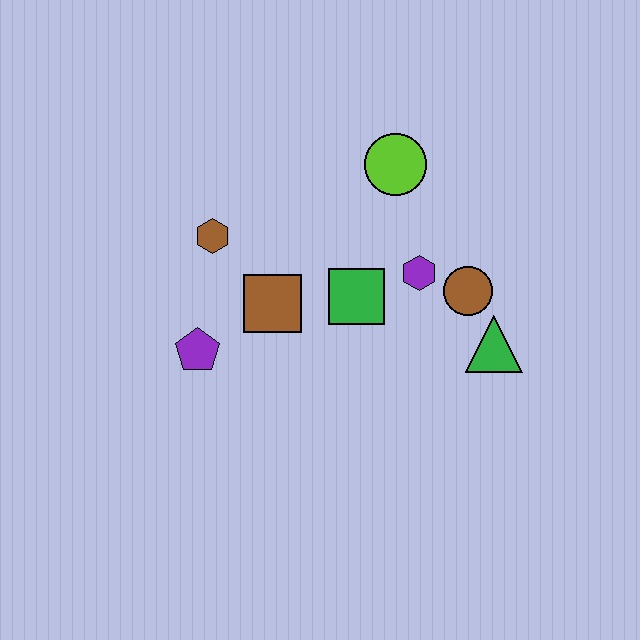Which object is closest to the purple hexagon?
The brown circle is closest to the purple hexagon.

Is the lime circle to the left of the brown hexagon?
No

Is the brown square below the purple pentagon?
No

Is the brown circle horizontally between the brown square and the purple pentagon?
No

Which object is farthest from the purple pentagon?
The green triangle is farthest from the purple pentagon.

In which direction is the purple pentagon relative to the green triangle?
The purple pentagon is to the left of the green triangle.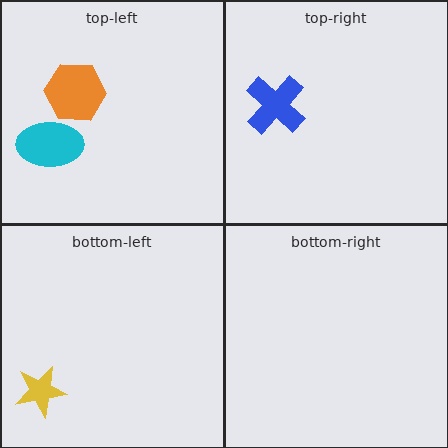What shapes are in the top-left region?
The orange hexagon, the cyan ellipse.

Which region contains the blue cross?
The top-right region.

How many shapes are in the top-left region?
2.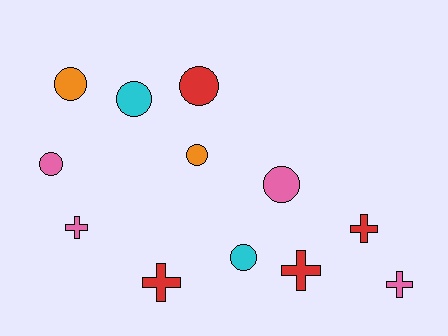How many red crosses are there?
There are 3 red crosses.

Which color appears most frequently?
Pink, with 4 objects.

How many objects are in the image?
There are 12 objects.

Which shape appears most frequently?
Circle, with 7 objects.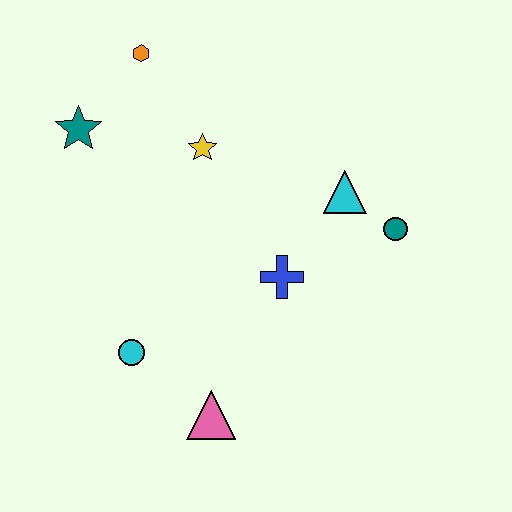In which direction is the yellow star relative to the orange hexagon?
The yellow star is below the orange hexagon.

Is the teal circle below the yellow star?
Yes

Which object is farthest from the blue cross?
The orange hexagon is farthest from the blue cross.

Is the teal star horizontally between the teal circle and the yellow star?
No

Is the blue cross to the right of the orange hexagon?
Yes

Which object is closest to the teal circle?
The cyan triangle is closest to the teal circle.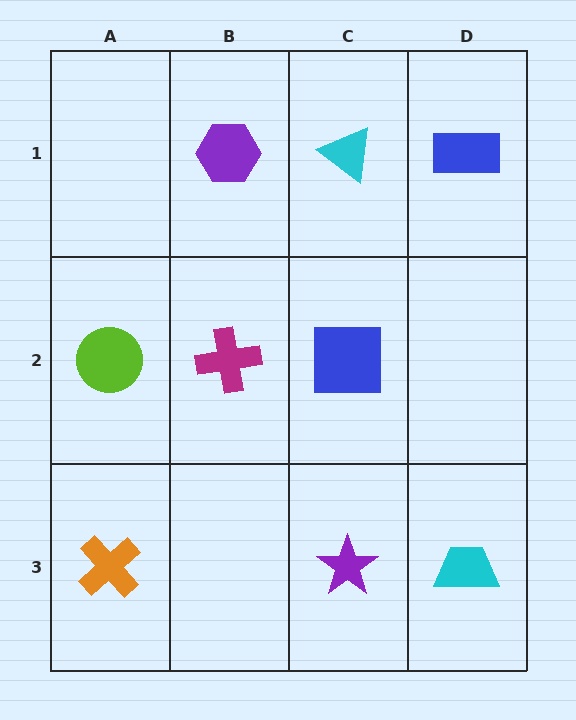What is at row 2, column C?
A blue square.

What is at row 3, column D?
A cyan trapezoid.